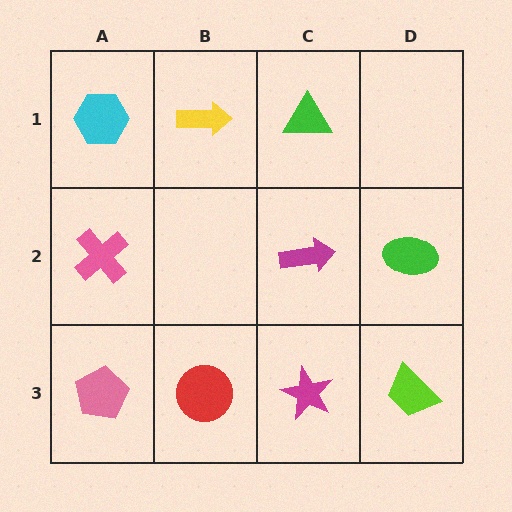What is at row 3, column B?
A red circle.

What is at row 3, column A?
A pink pentagon.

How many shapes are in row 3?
4 shapes.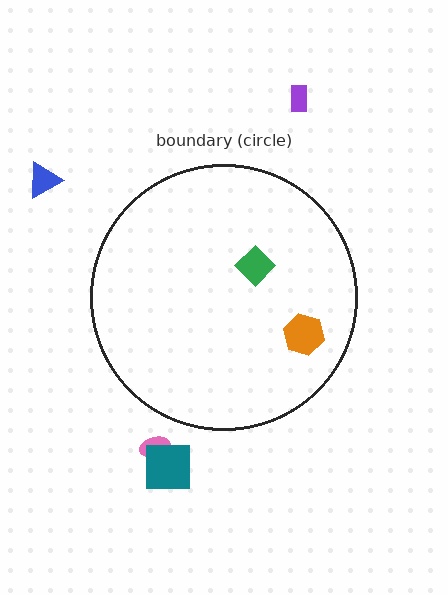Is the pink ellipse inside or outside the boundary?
Outside.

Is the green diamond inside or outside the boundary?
Inside.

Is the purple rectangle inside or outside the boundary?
Outside.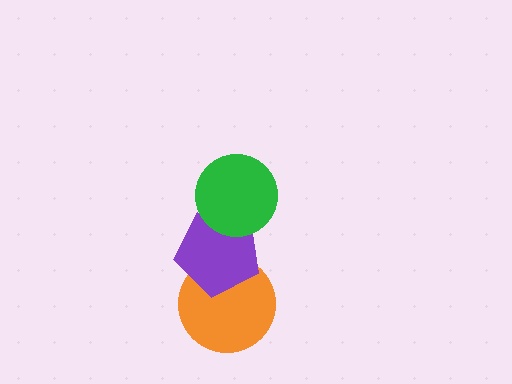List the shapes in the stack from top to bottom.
From top to bottom: the green circle, the purple pentagon, the orange circle.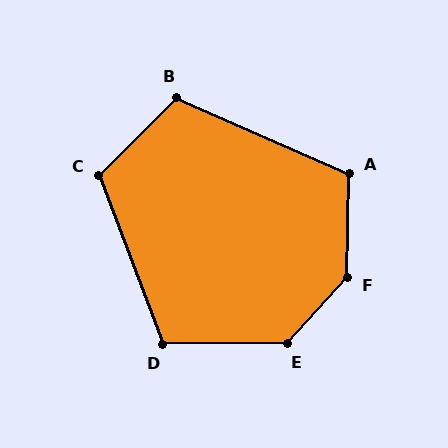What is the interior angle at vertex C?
Approximately 114 degrees (obtuse).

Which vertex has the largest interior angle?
F, at approximately 138 degrees.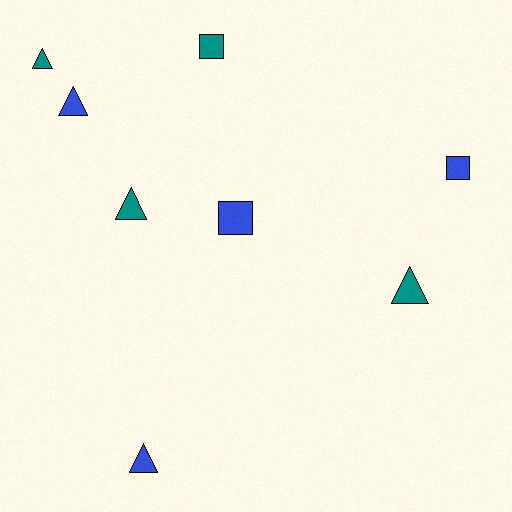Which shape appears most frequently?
Triangle, with 5 objects.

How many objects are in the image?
There are 8 objects.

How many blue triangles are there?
There are 2 blue triangles.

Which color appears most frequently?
Teal, with 4 objects.